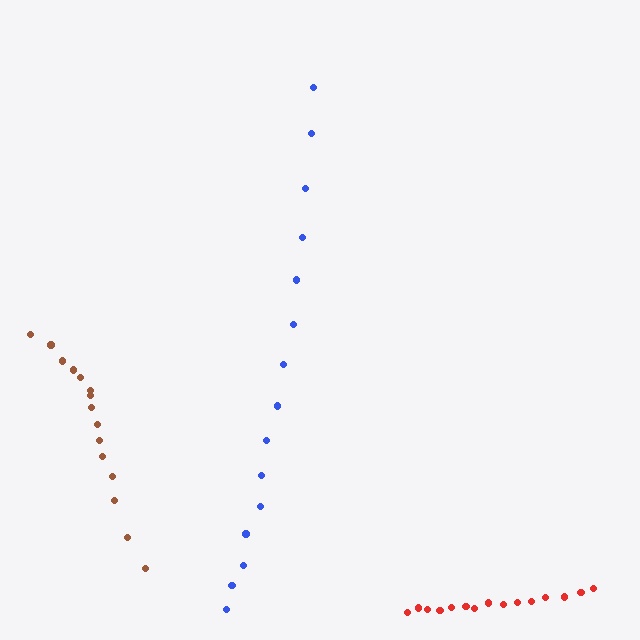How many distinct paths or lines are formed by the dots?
There are 3 distinct paths.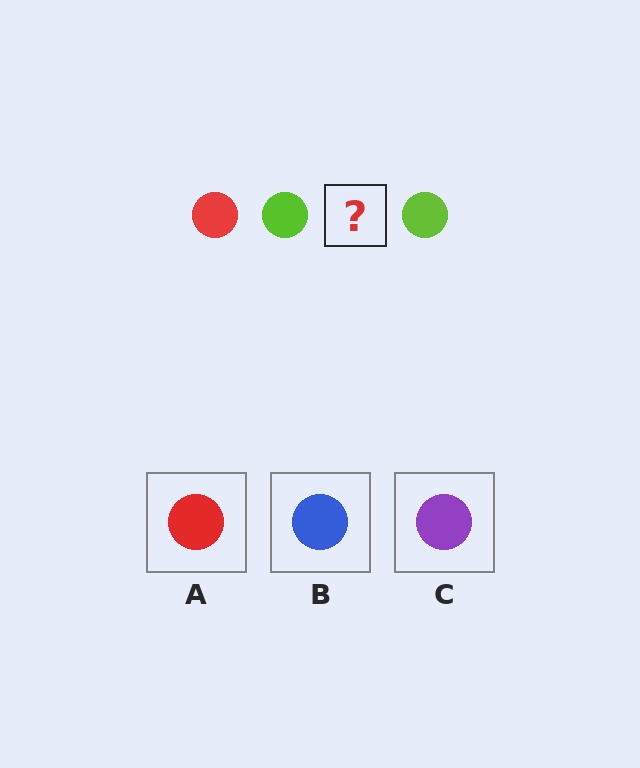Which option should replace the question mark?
Option A.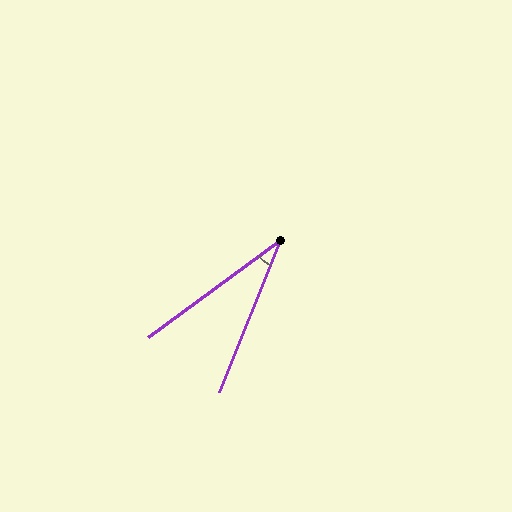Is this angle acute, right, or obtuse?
It is acute.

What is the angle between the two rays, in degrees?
Approximately 32 degrees.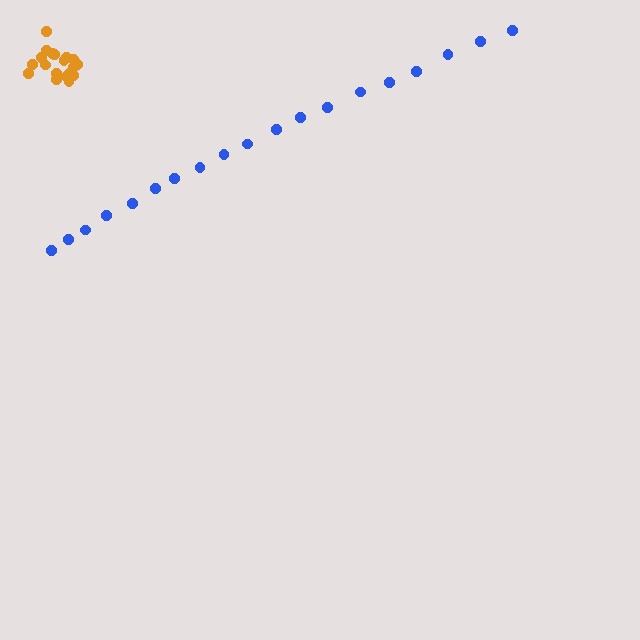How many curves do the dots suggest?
There are 2 distinct paths.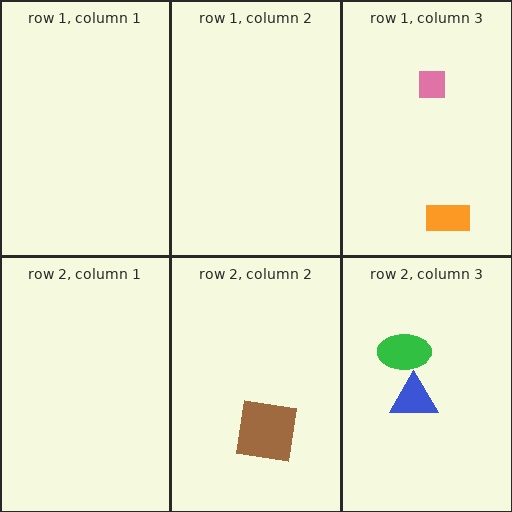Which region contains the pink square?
The row 1, column 3 region.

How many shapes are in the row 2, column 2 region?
1.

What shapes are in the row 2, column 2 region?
The brown square.